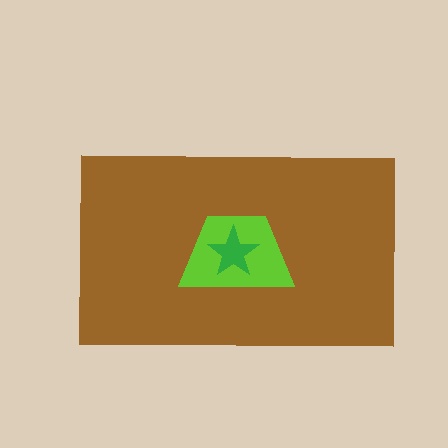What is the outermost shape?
The brown rectangle.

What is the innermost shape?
The green star.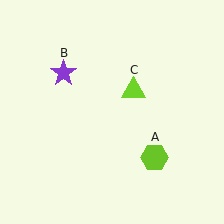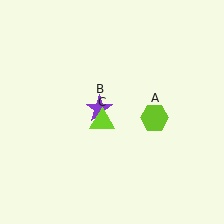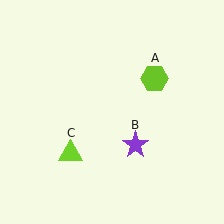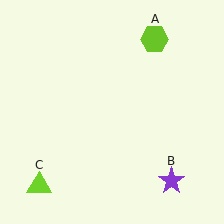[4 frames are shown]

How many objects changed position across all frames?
3 objects changed position: lime hexagon (object A), purple star (object B), lime triangle (object C).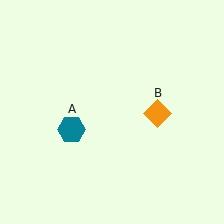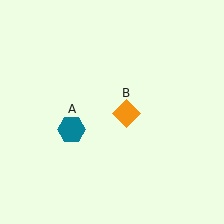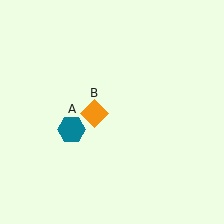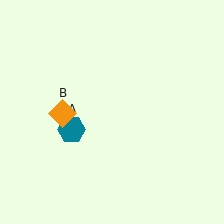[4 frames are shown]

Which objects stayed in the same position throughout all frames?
Teal hexagon (object A) remained stationary.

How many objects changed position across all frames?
1 object changed position: orange diamond (object B).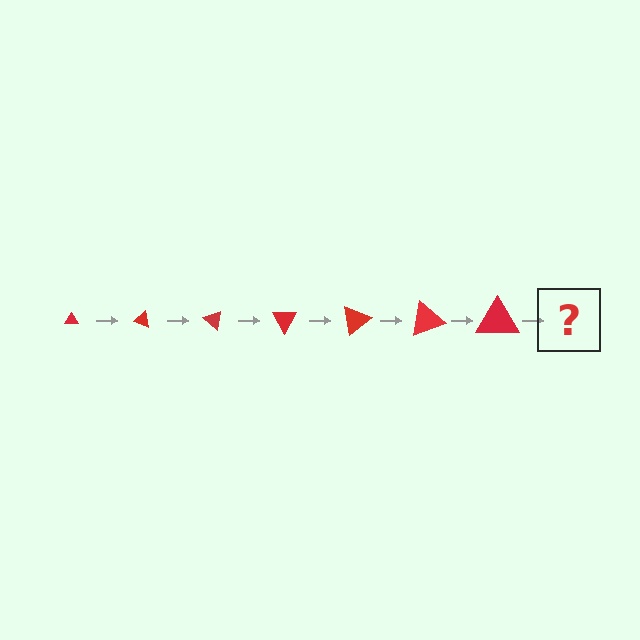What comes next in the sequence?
The next element should be a triangle, larger than the previous one and rotated 140 degrees from the start.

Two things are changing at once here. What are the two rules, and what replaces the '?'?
The two rules are that the triangle grows larger each step and it rotates 20 degrees each step. The '?' should be a triangle, larger than the previous one and rotated 140 degrees from the start.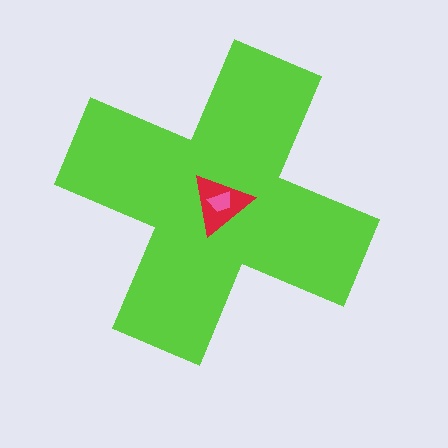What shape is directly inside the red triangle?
The pink trapezoid.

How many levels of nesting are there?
3.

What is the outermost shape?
The lime cross.